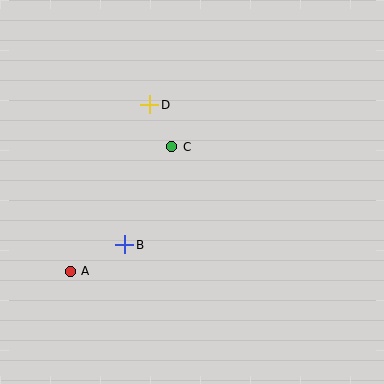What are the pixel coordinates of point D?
Point D is at (150, 105).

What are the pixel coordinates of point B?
Point B is at (125, 245).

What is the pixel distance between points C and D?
The distance between C and D is 47 pixels.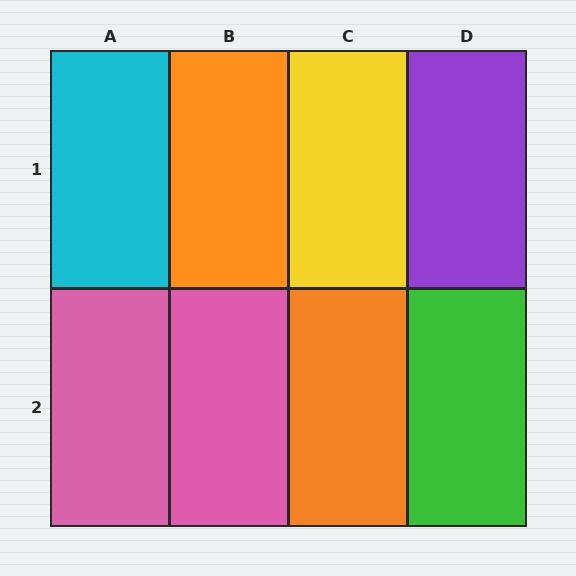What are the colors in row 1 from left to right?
Cyan, orange, yellow, purple.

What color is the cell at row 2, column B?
Pink.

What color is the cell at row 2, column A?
Pink.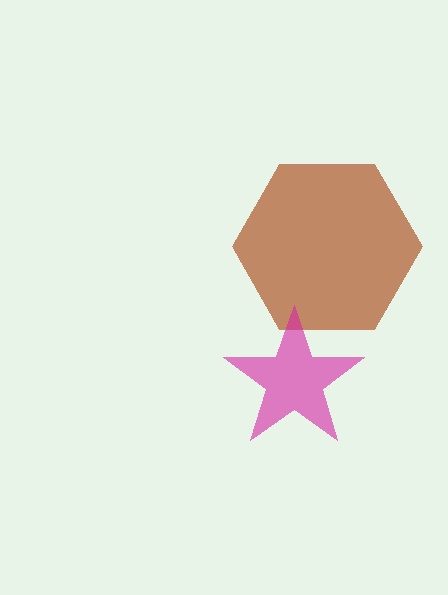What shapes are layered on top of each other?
The layered shapes are: a brown hexagon, a magenta star.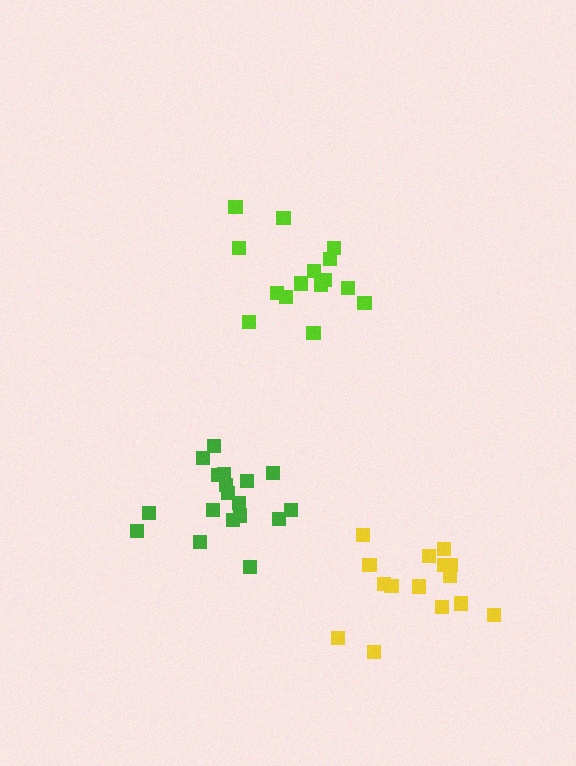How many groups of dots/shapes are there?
There are 3 groups.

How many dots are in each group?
Group 1: 15 dots, Group 2: 18 dots, Group 3: 15 dots (48 total).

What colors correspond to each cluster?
The clusters are colored: lime, green, yellow.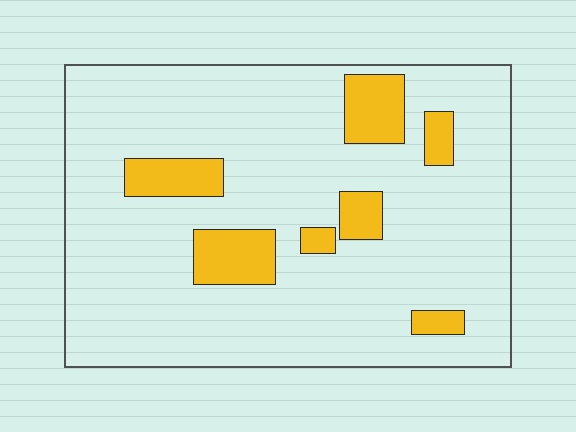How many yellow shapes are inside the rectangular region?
7.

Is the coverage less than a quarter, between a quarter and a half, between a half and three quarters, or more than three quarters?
Less than a quarter.